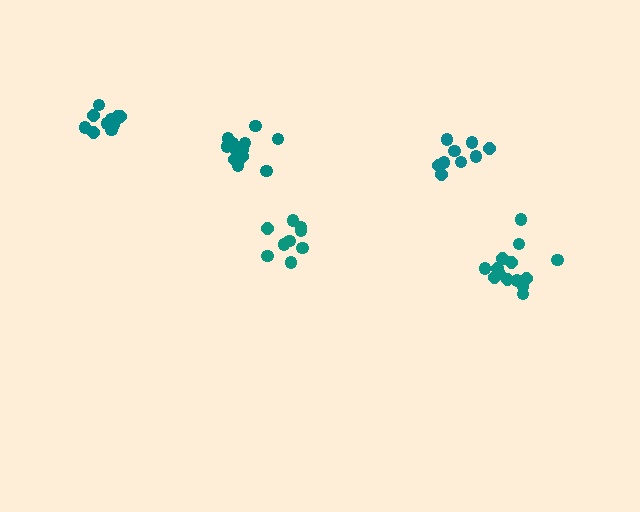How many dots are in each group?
Group 1: 15 dots, Group 2: 14 dots, Group 3: 11 dots, Group 4: 9 dots, Group 5: 9 dots (58 total).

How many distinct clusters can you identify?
There are 5 distinct clusters.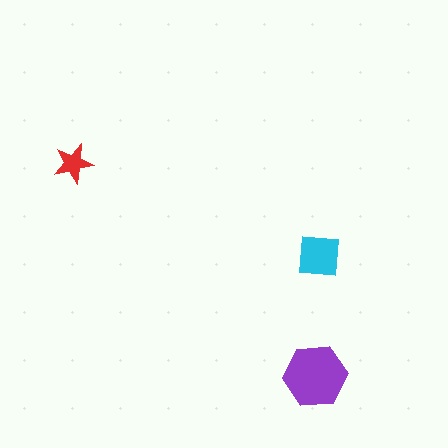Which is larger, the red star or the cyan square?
The cyan square.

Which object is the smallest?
The red star.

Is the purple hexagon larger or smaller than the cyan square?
Larger.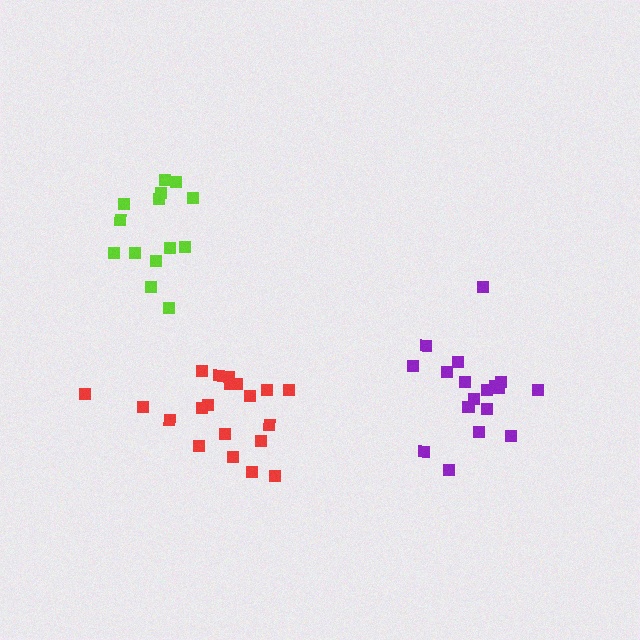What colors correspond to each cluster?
The clusters are colored: purple, red, lime.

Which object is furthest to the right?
The purple cluster is rightmost.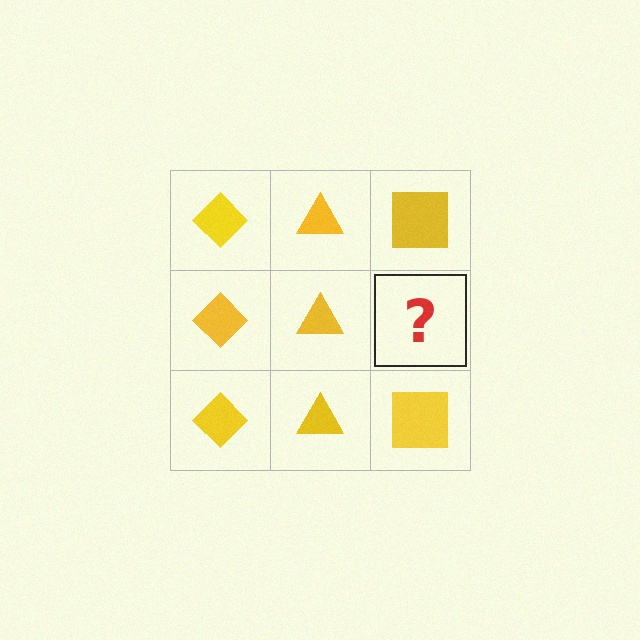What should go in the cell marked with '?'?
The missing cell should contain a yellow square.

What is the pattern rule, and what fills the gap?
The rule is that each column has a consistent shape. The gap should be filled with a yellow square.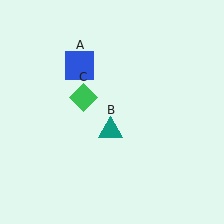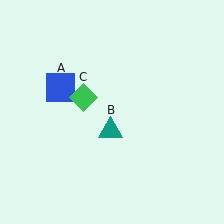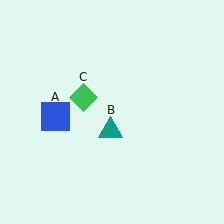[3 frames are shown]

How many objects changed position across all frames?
1 object changed position: blue square (object A).